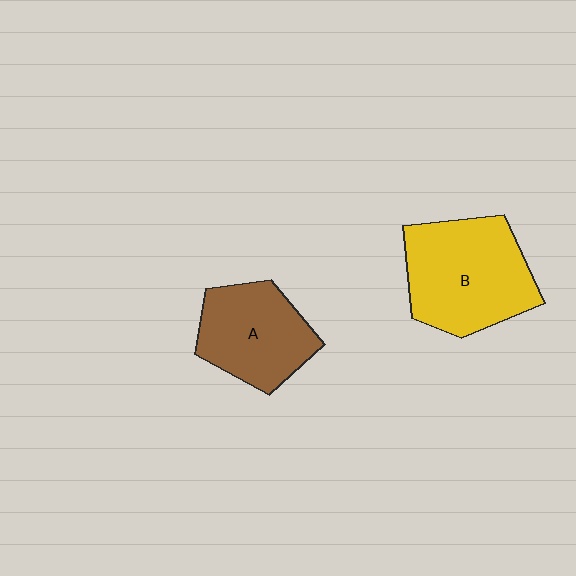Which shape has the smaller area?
Shape A (brown).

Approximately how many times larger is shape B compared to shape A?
Approximately 1.3 times.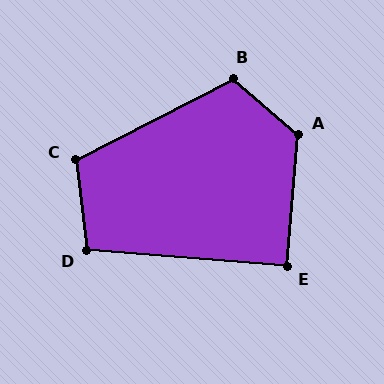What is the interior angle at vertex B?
Approximately 112 degrees (obtuse).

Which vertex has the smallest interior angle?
E, at approximately 90 degrees.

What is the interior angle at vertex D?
Approximately 101 degrees (obtuse).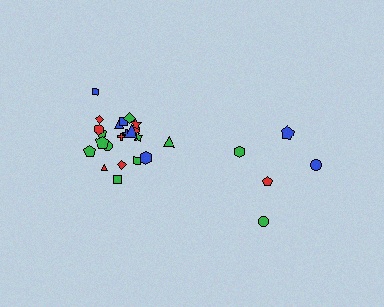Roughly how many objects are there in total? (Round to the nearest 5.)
Roughly 25 objects in total.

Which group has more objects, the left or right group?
The left group.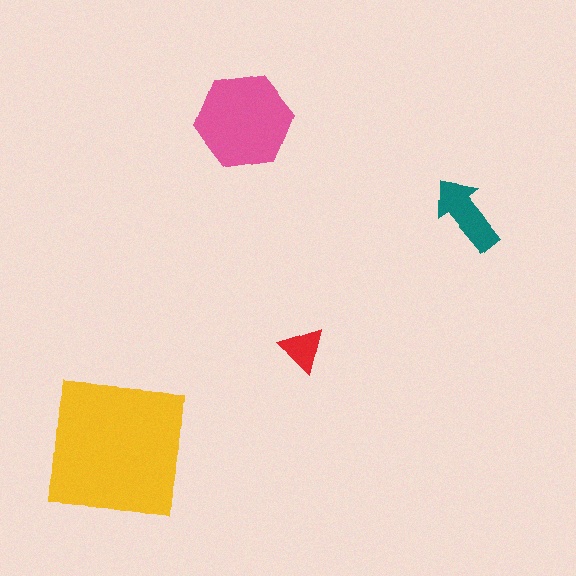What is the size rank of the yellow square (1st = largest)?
1st.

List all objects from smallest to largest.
The red triangle, the teal arrow, the pink hexagon, the yellow square.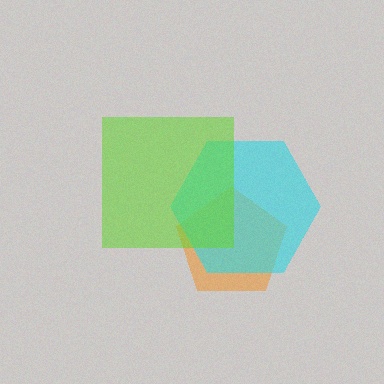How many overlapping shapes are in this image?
There are 3 overlapping shapes in the image.